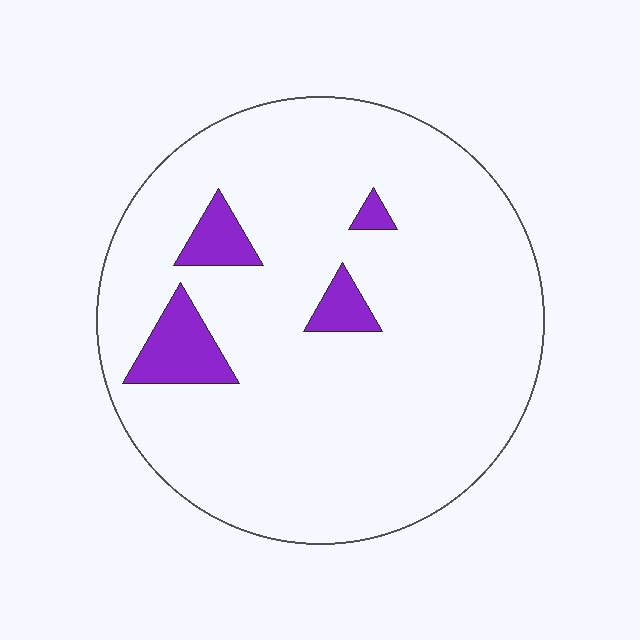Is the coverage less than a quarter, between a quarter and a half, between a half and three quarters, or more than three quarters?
Less than a quarter.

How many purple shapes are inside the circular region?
4.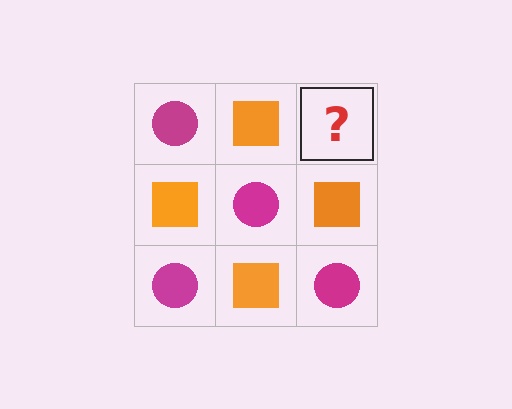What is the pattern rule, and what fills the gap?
The rule is that it alternates magenta circle and orange square in a checkerboard pattern. The gap should be filled with a magenta circle.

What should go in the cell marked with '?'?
The missing cell should contain a magenta circle.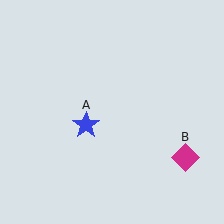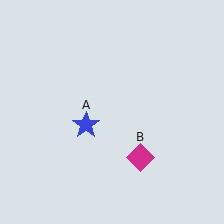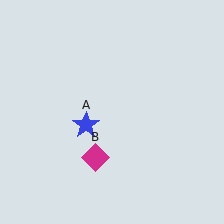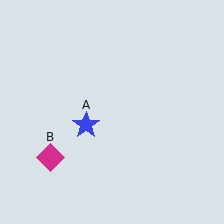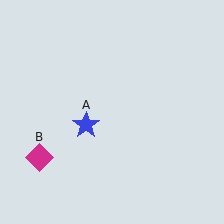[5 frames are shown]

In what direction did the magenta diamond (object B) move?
The magenta diamond (object B) moved left.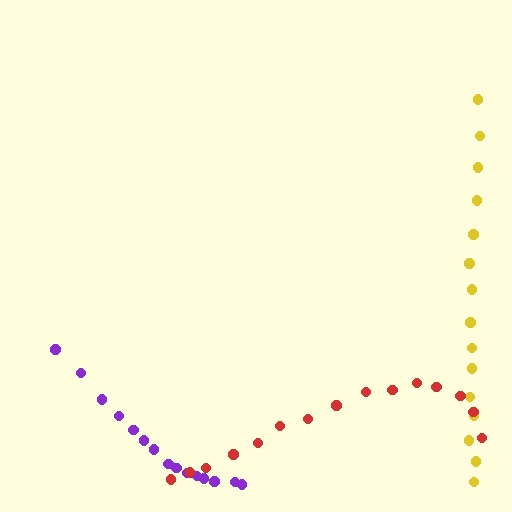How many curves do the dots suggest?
There are 3 distinct paths.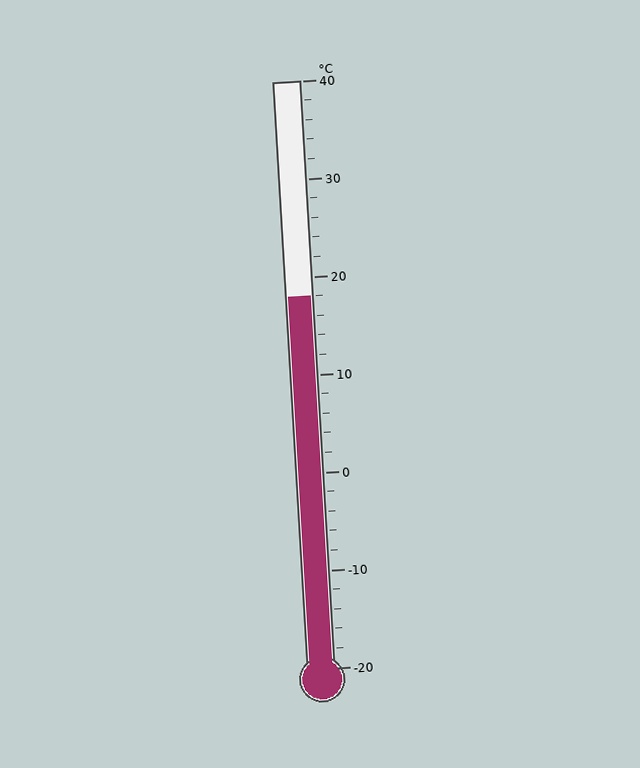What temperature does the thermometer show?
The thermometer shows approximately 18°C.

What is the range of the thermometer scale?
The thermometer scale ranges from -20°C to 40°C.